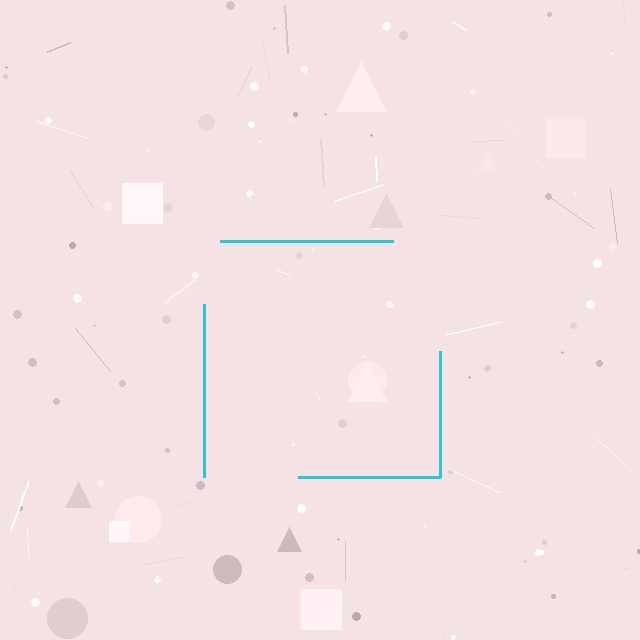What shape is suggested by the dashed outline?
The dashed outline suggests a square.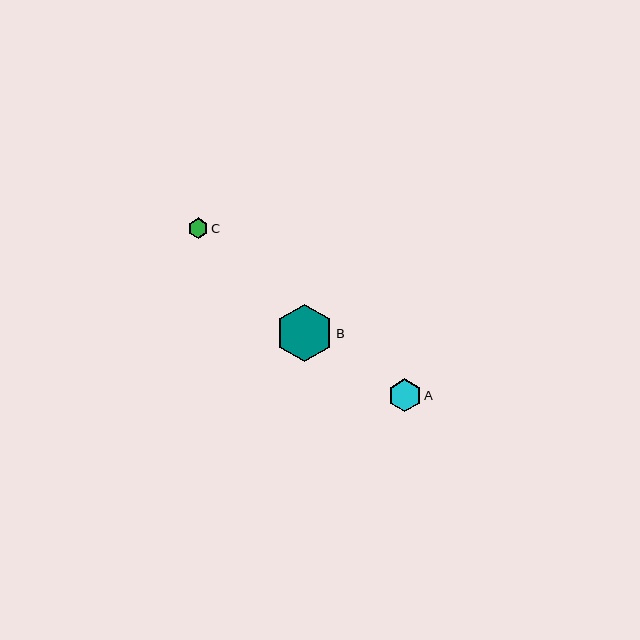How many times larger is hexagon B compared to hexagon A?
Hexagon B is approximately 1.7 times the size of hexagon A.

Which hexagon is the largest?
Hexagon B is the largest with a size of approximately 57 pixels.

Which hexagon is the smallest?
Hexagon C is the smallest with a size of approximately 20 pixels.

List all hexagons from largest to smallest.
From largest to smallest: B, A, C.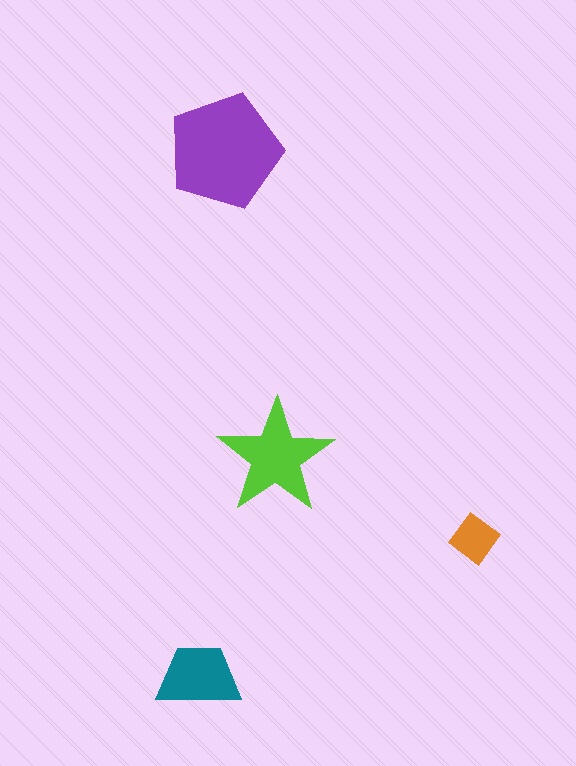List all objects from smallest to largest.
The orange diamond, the teal trapezoid, the lime star, the purple pentagon.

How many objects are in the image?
There are 4 objects in the image.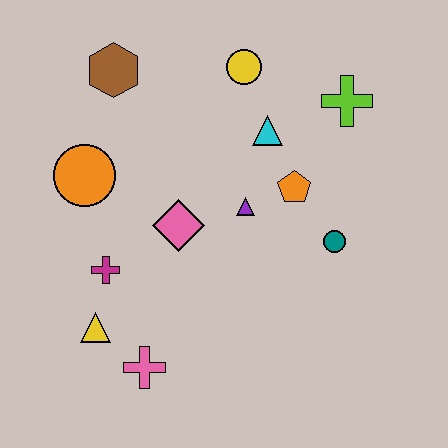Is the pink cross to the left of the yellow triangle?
No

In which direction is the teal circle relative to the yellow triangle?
The teal circle is to the right of the yellow triangle.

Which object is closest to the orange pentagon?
The purple triangle is closest to the orange pentagon.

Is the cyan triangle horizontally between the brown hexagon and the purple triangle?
No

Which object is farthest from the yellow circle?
The pink cross is farthest from the yellow circle.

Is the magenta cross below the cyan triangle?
Yes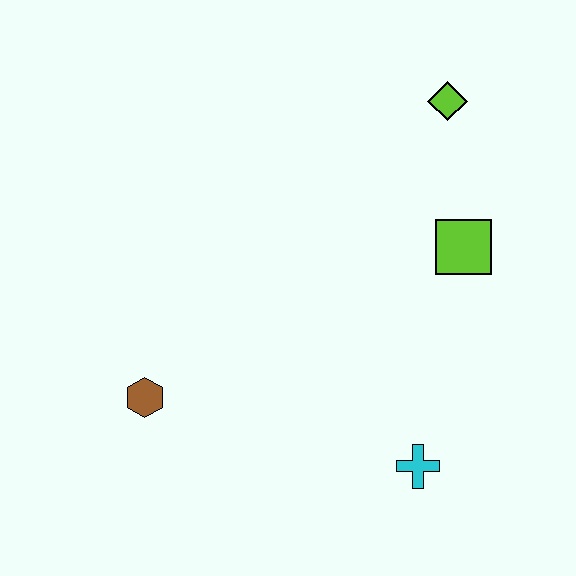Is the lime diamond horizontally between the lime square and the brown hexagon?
Yes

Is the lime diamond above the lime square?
Yes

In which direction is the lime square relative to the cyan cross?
The lime square is above the cyan cross.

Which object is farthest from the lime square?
The brown hexagon is farthest from the lime square.